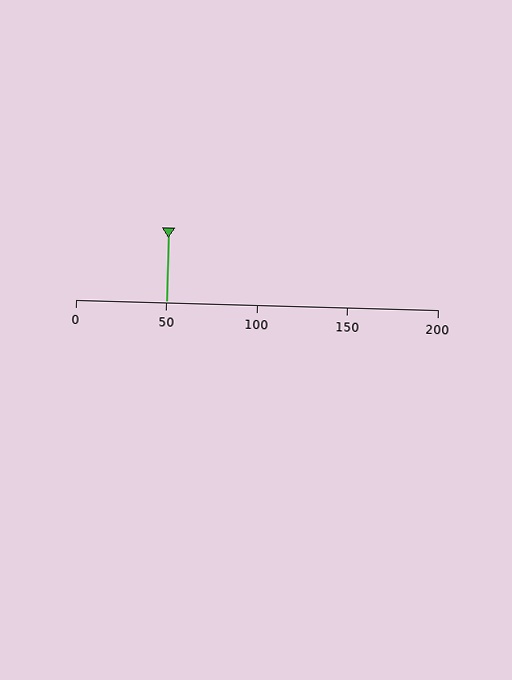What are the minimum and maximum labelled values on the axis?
The axis runs from 0 to 200.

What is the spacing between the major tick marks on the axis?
The major ticks are spaced 50 apart.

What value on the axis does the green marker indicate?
The marker indicates approximately 50.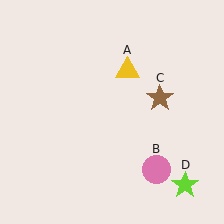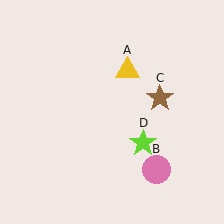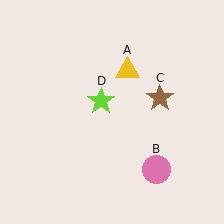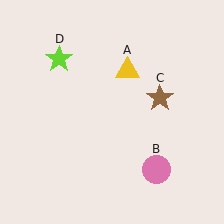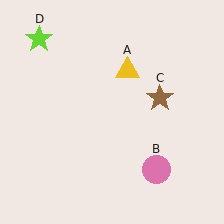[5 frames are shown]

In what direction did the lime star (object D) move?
The lime star (object D) moved up and to the left.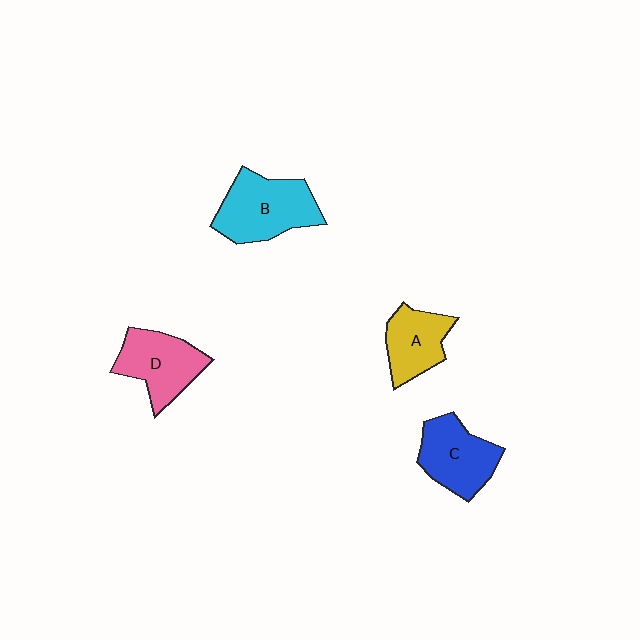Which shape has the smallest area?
Shape A (yellow).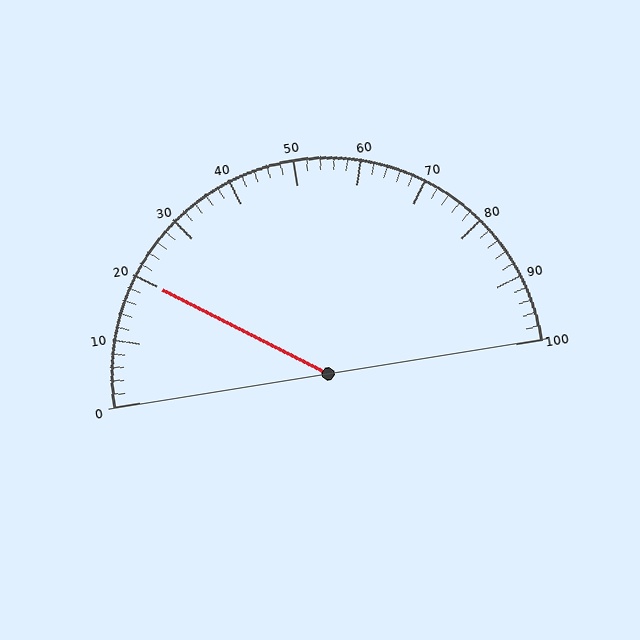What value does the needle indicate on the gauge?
The needle indicates approximately 20.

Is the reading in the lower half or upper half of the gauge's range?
The reading is in the lower half of the range (0 to 100).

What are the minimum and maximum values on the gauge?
The gauge ranges from 0 to 100.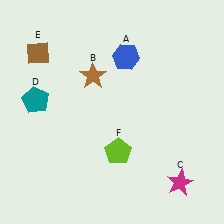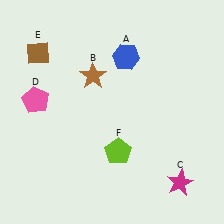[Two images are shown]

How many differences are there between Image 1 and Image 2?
There is 1 difference between the two images.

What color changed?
The pentagon (D) changed from teal in Image 1 to pink in Image 2.